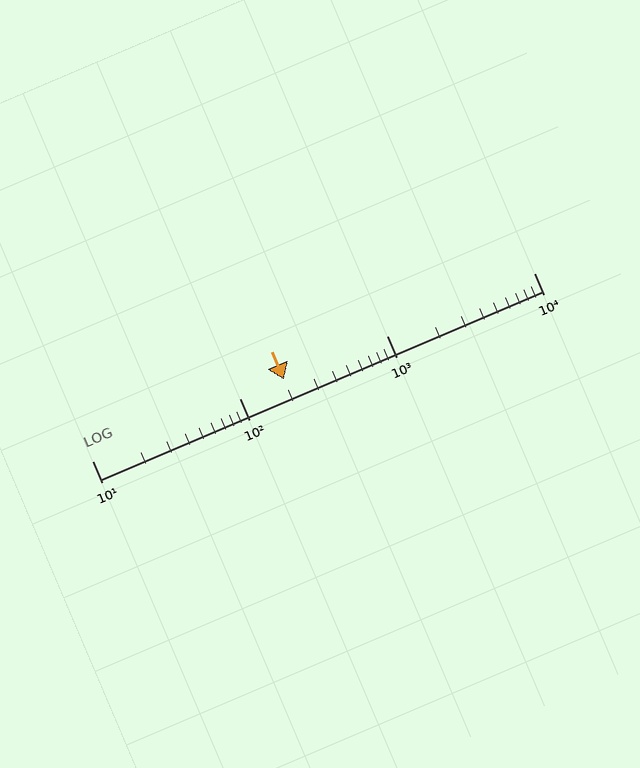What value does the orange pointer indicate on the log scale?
The pointer indicates approximately 200.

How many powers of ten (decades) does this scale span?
The scale spans 3 decades, from 10 to 10000.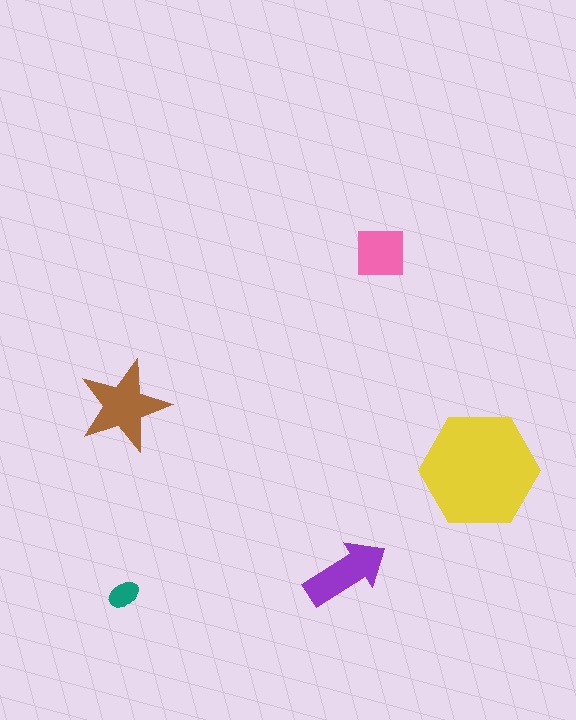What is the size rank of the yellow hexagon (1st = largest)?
1st.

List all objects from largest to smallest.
The yellow hexagon, the brown star, the purple arrow, the pink square, the teal ellipse.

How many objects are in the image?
There are 5 objects in the image.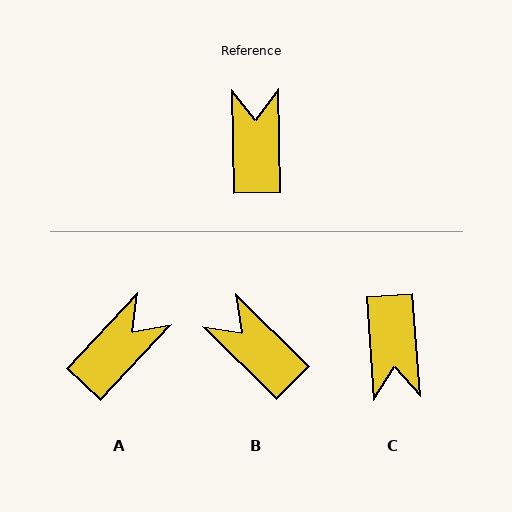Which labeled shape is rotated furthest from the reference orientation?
C, about 177 degrees away.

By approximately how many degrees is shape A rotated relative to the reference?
Approximately 44 degrees clockwise.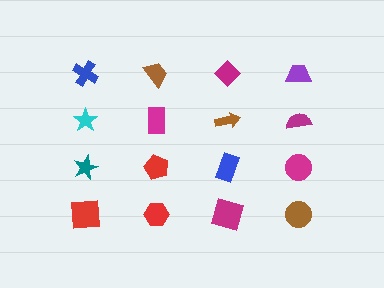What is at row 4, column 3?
A magenta square.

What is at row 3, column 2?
A red pentagon.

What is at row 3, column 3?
A blue rectangle.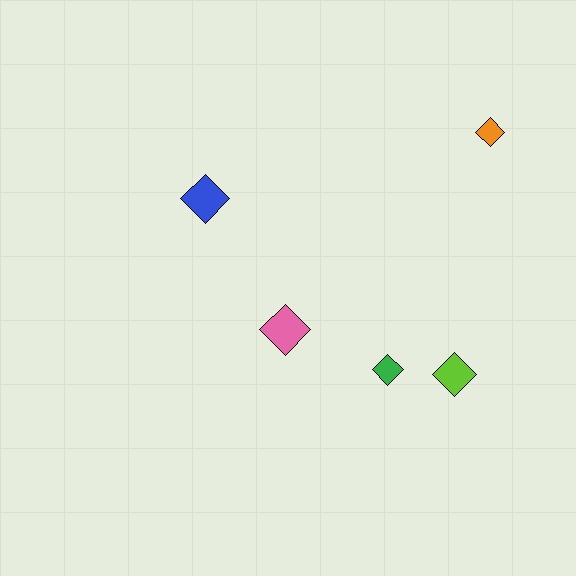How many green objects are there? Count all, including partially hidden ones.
There is 1 green object.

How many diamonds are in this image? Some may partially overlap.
There are 5 diamonds.